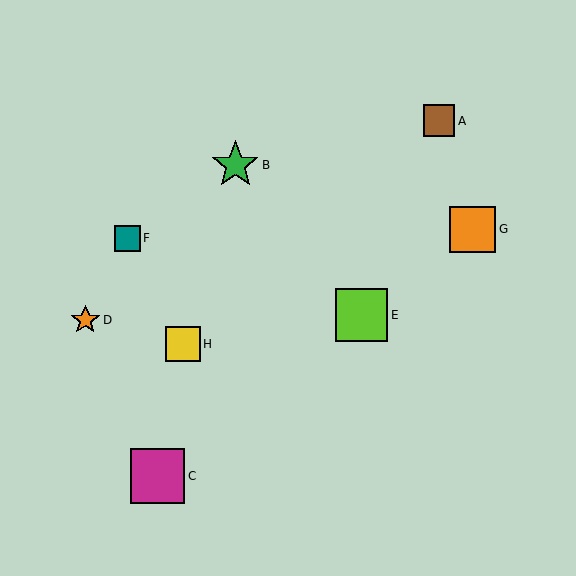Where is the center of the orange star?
The center of the orange star is at (85, 320).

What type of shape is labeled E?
Shape E is a lime square.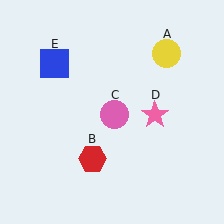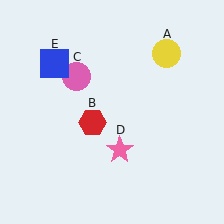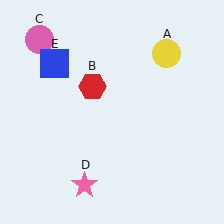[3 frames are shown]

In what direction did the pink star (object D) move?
The pink star (object D) moved down and to the left.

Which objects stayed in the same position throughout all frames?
Yellow circle (object A) and blue square (object E) remained stationary.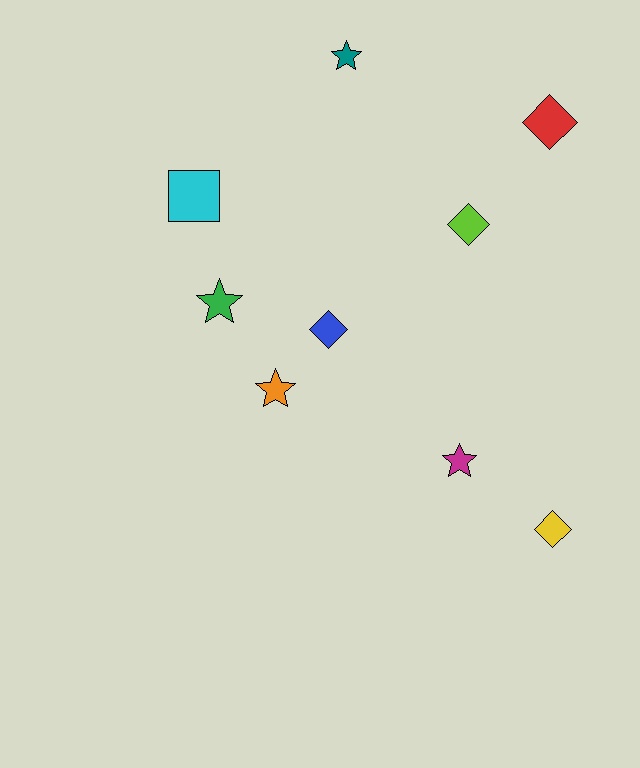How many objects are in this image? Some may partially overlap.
There are 9 objects.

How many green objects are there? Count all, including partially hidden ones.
There is 1 green object.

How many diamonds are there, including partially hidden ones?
There are 4 diamonds.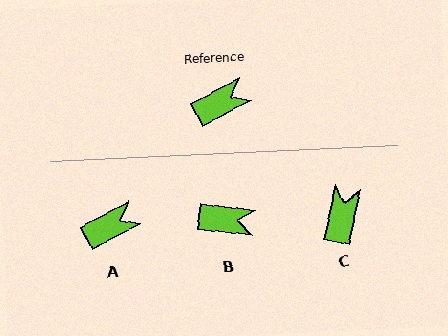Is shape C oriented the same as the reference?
No, it is off by about 50 degrees.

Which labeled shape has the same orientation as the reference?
A.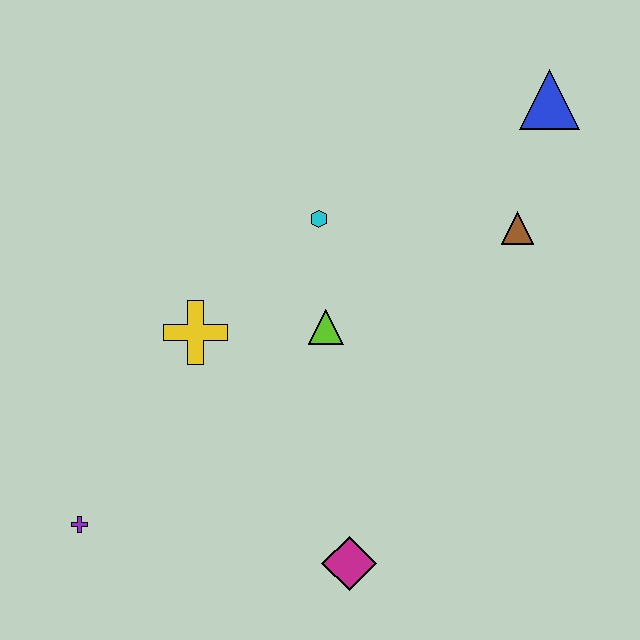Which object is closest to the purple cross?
The yellow cross is closest to the purple cross.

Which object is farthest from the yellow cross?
The blue triangle is farthest from the yellow cross.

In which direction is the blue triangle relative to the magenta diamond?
The blue triangle is above the magenta diamond.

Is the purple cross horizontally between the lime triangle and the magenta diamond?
No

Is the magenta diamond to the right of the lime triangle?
Yes